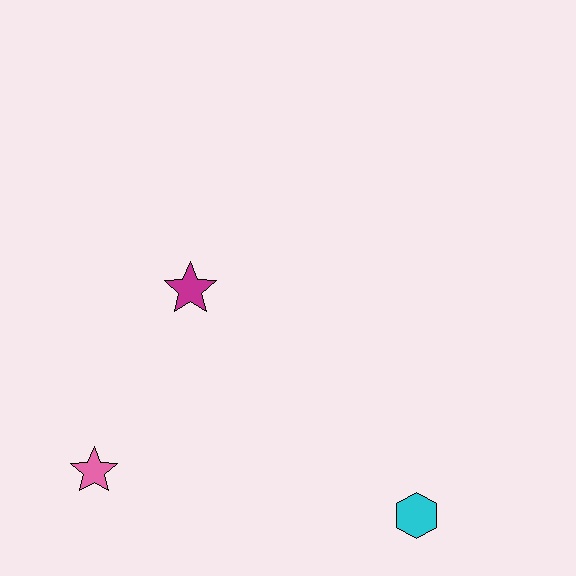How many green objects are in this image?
There are no green objects.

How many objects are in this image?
There are 3 objects.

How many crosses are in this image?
There are no crosses.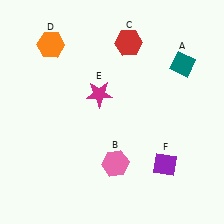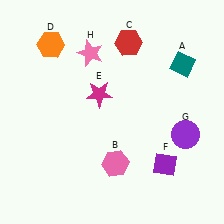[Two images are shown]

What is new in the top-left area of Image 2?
A pink star (H) was added in the top-left area of Image 2.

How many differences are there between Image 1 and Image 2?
There are 2 differences between the two images.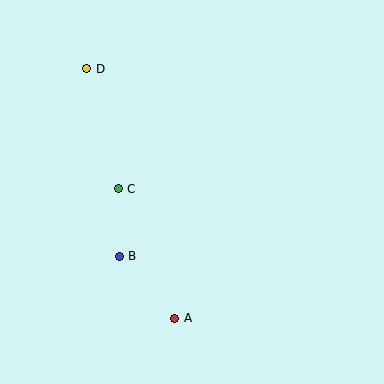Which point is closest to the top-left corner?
Point D is closest to the top-left corner.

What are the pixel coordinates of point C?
Point C is at (118, 189).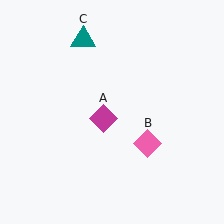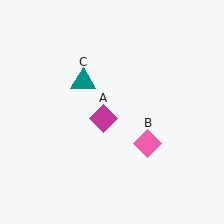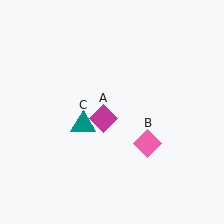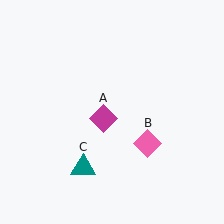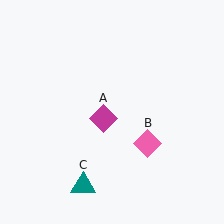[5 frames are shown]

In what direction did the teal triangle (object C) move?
The teal triangle (object C) moved down.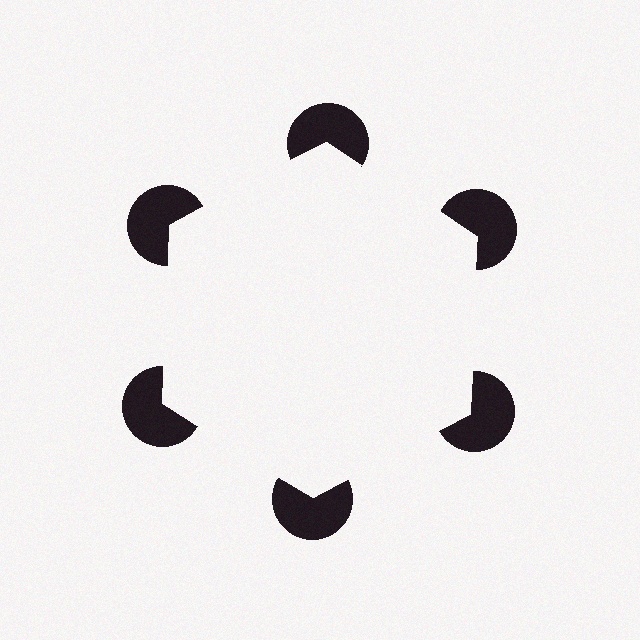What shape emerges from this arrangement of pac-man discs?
An illusory hexagon — its edges are inferred from the aligned wedge cuts in the pac-man discs, not physically drawn.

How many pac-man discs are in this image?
There are 6 — one at each vertex of the illusory hexagon.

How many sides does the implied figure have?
6 sides.